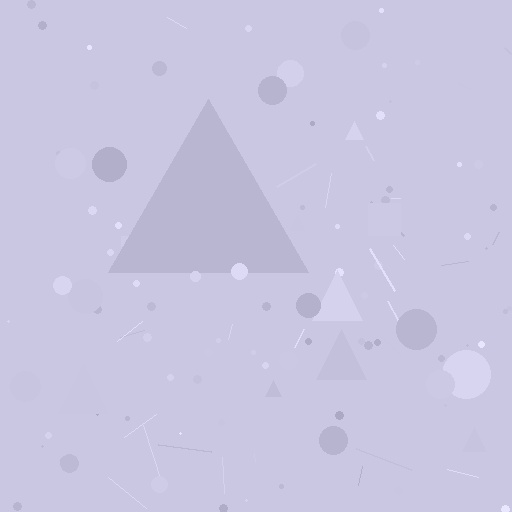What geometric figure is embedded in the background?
A triangle is embedded in the background.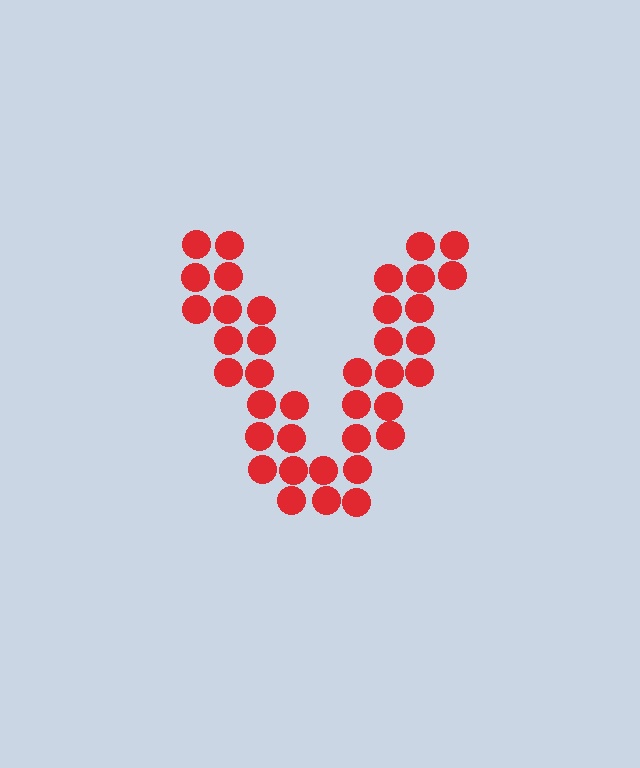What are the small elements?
The small elements are circles.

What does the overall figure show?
The overall figure shows the letter V.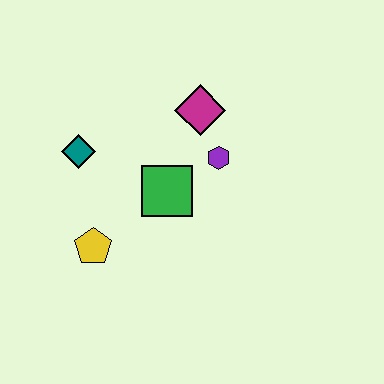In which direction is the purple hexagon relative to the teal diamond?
The purple hexagon is to the right of the teal diamond.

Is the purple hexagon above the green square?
Yes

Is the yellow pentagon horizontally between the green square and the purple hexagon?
No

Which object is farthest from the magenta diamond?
The yellow pentagon is farthest from the magenta diamond.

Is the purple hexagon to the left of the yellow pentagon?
No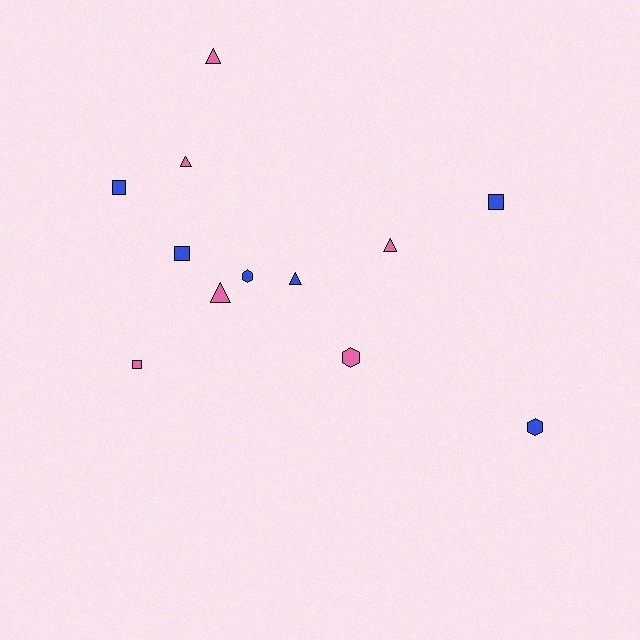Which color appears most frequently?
Blue, with 6 objects.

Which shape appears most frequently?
Triangle, with 5 objects.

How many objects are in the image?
There are 12 objects.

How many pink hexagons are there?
There is 1 pink hexagon.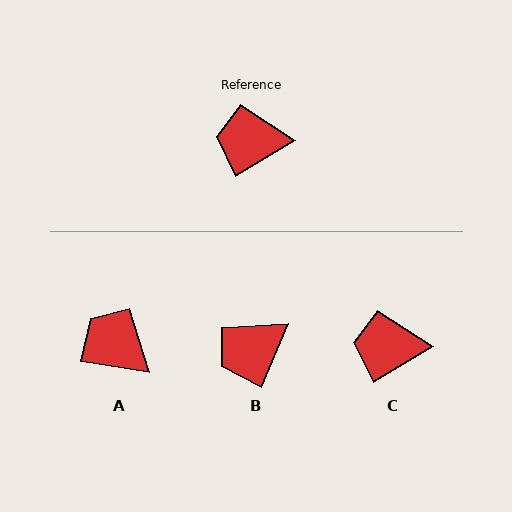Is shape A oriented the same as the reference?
No, it is off by about 39 degrees.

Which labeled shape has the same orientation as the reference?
C.